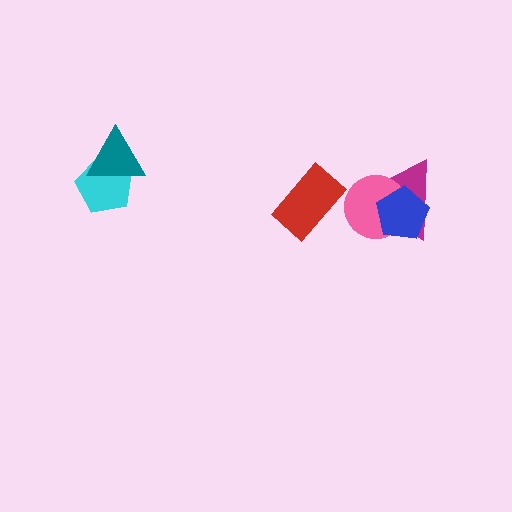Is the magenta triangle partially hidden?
Yes, it is partially covered by another shape.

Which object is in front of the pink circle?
The blue pentagon is in front of the pink circle.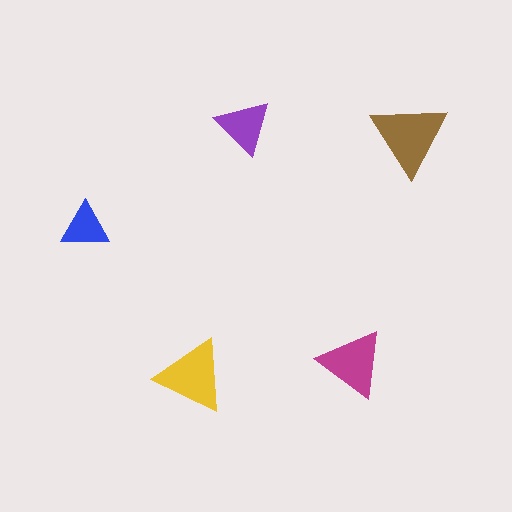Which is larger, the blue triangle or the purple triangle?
The purple one.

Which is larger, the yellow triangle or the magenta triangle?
The yellow one.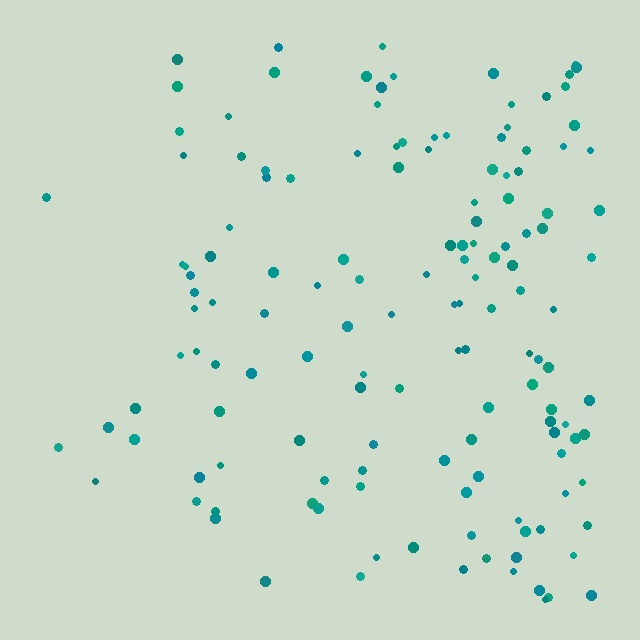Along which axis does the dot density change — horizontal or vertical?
Horizontal.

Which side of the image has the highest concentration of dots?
The right.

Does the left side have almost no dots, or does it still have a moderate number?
Still a moderate number, just noticeably fewer than the right.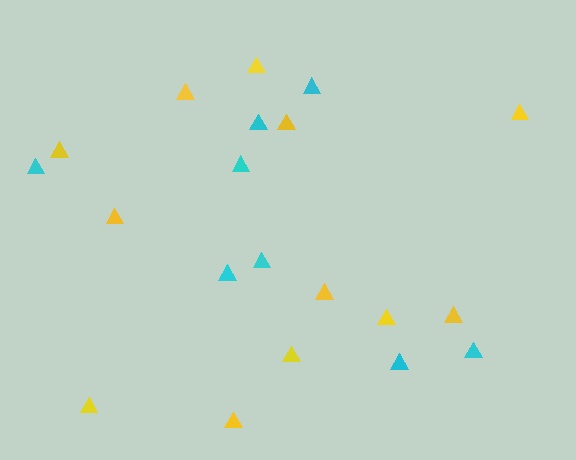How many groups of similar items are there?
There are 2 groups: one group of yellow triangles (12) and one group of cyan triangles (8).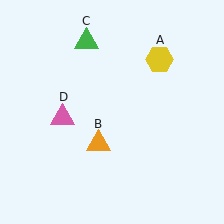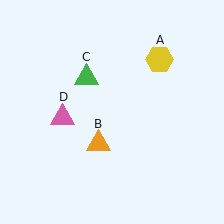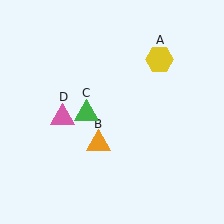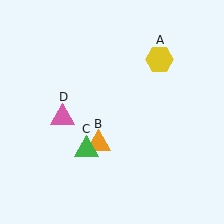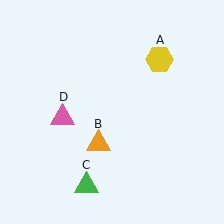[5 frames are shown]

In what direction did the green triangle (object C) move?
The green triangle (object C) moved down.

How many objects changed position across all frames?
1 object changed position: green triangle (object C).